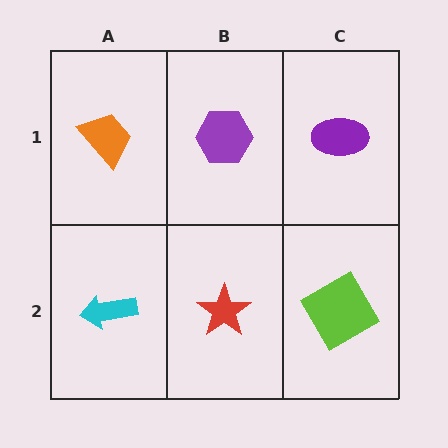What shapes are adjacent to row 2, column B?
A purple hexagon (row 1, column B), a cyan arrow (row 2, column A), a lime diamond (row 2, column C).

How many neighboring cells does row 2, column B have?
3.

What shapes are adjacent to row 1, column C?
A lime diamond (row 2, column C), a purple hexagon (row 1, column B).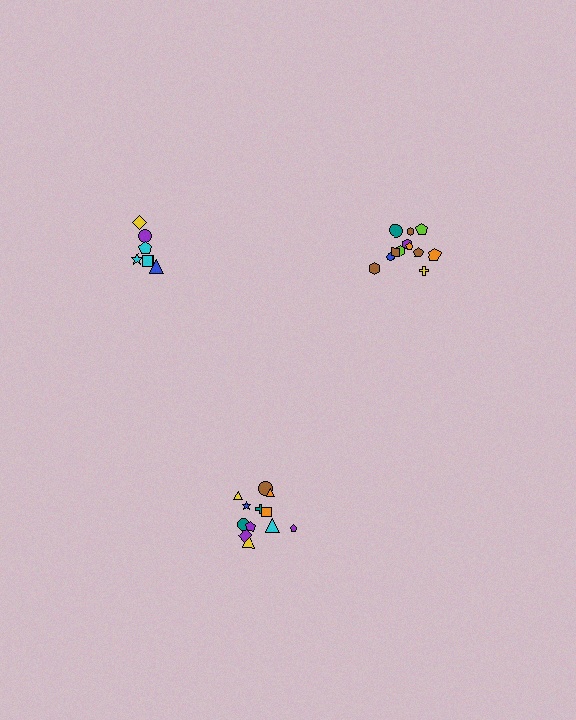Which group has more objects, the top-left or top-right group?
The top-right group.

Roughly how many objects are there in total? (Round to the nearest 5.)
Roughly 30 objects in total.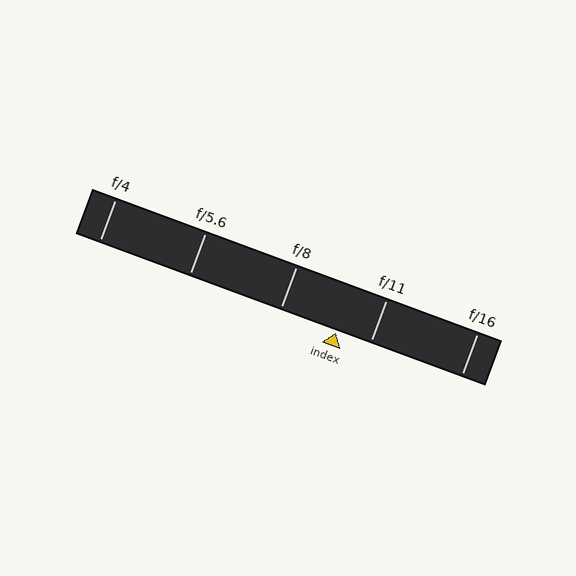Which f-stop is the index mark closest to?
The index mark is closest to f/11.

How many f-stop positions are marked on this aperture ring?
There are 5 f-stop positions marked.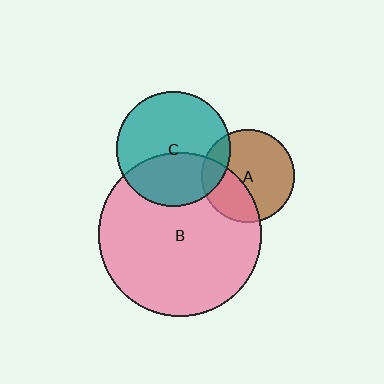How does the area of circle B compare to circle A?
Approximately 3.1 times.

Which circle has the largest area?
Circle B (pink).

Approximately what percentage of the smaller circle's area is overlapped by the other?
Approximately 15%.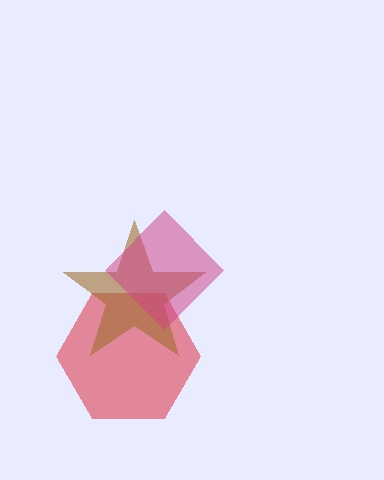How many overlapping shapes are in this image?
There are 3 overlapping shapes in the image.